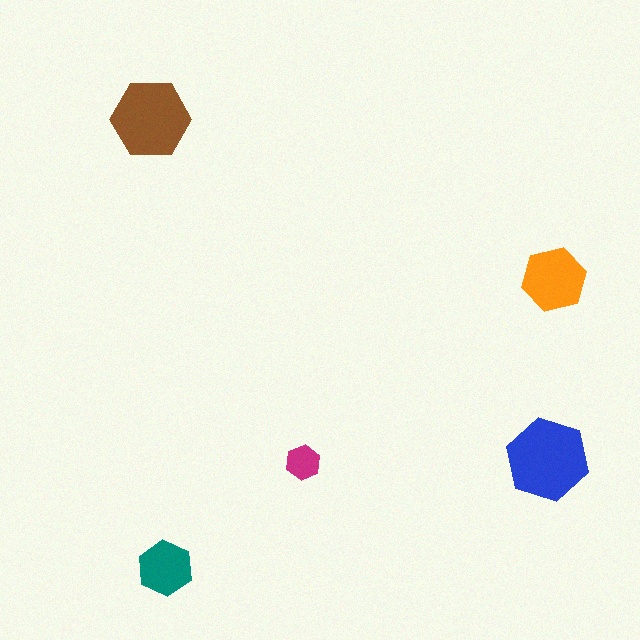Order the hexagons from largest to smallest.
the blue one, the brown one, the orange one, the teal one, the magenta one.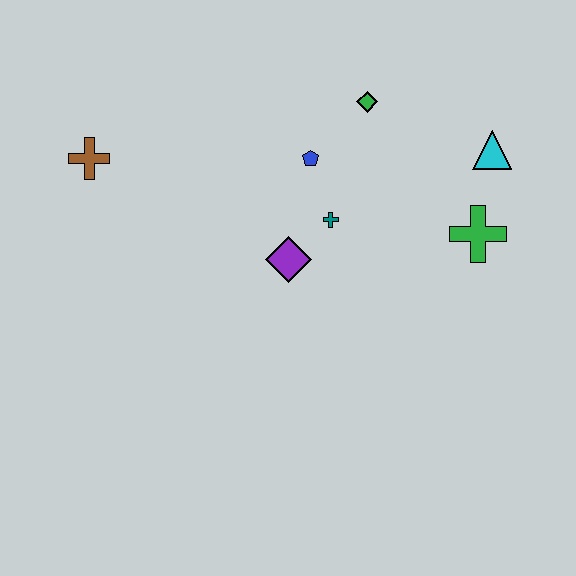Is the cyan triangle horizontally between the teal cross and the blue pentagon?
No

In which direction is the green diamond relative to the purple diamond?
The green diamond is above the purple diamond.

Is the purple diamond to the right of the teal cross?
No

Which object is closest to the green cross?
The cyan triangle is closest to the green cross.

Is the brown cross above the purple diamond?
Yes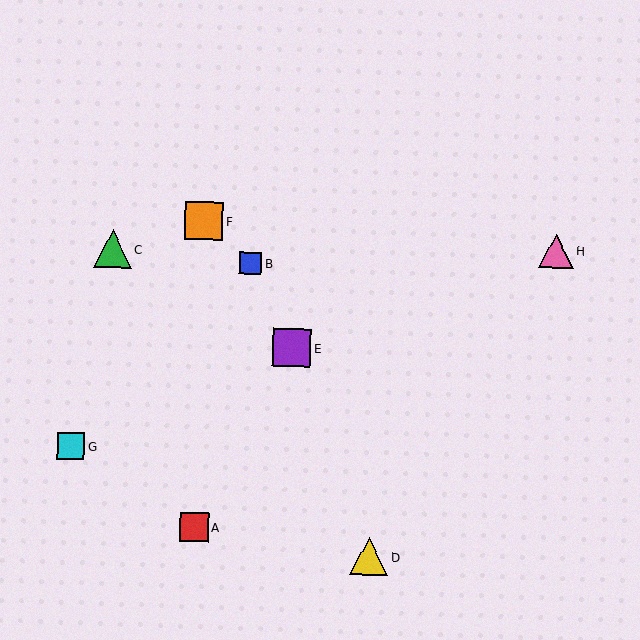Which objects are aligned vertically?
Objects A, F are aligned vertically.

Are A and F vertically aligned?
Yes, both are at x≈194.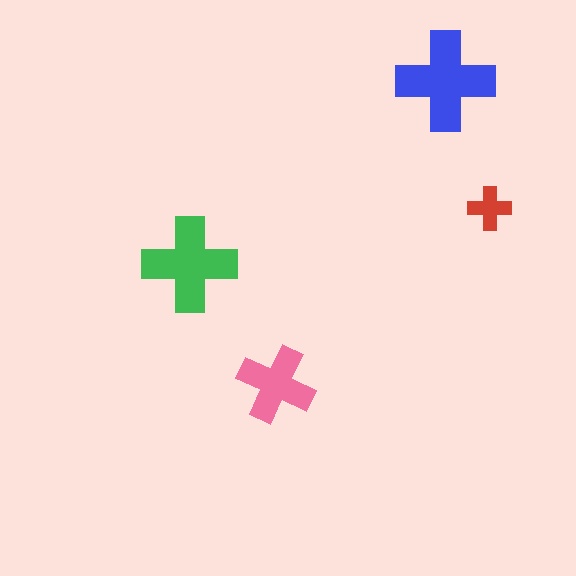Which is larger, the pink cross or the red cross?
The pink one.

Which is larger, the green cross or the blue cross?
The blue one.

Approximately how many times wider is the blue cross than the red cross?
About 2.5 times wider.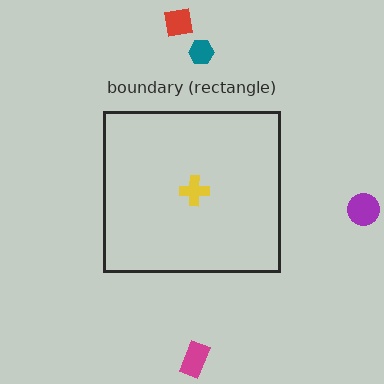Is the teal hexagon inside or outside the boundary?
Outside.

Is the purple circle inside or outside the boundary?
Outside.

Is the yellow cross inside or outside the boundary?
Inside.